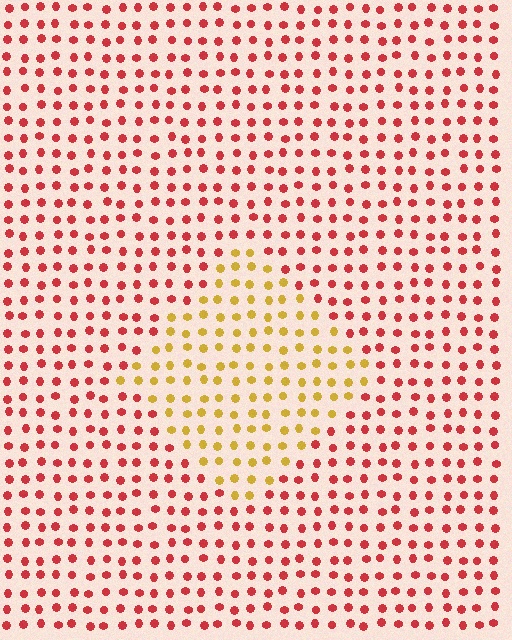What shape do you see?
I see a diamond.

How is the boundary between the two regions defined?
The boundary is defined purely by a slight shift in hue (about 52 degrees). Spacing, size, and orientation are identical on both sides.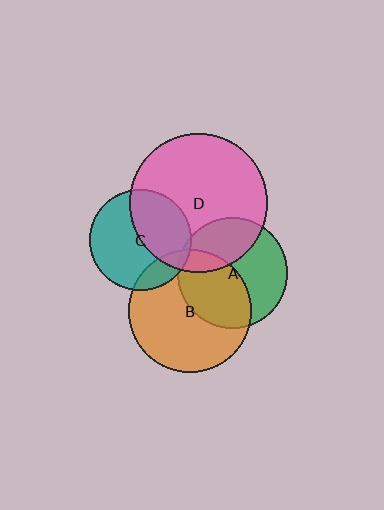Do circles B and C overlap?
Yes.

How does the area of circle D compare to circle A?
Approximately 1.6 times.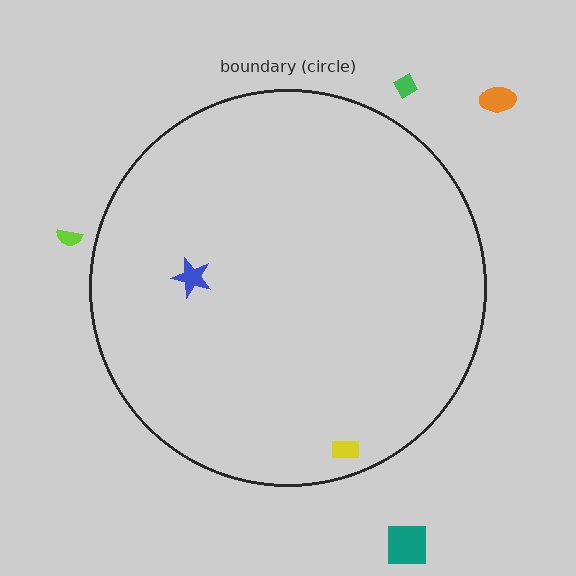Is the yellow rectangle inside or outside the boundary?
Inside.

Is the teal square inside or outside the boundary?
Outside.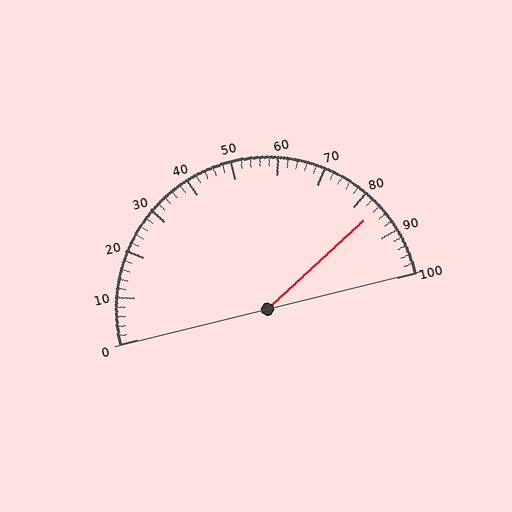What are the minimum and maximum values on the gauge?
The gauge ranges from 0 to 100.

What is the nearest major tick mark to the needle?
The nearest major tick mark is 80.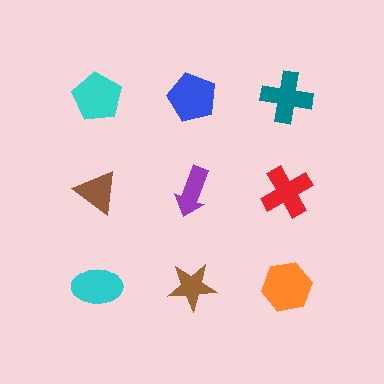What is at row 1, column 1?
A cyan pentagon.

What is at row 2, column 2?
A purple arrow.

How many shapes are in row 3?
3 shapes.